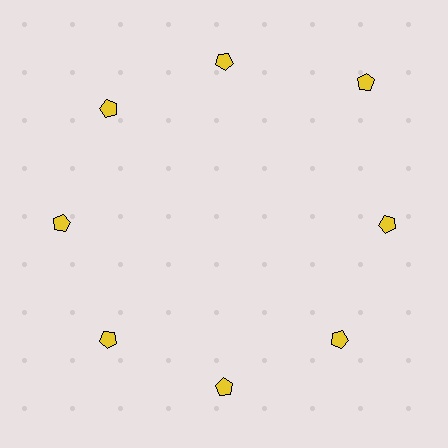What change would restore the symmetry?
The symmetry would be restored by moving it inward, back onto the ring so that all 8 pentagons sit at equal angles and equal distance from the center.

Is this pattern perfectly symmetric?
No. The 8 yellow pentagons are arranged in a ring, but one element near the 2 o'clock position is pushed outward from the center, breaking the 8-fold rotational symmetry.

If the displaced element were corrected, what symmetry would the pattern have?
It would have 8-fold rotational symmetry — the pattern would map onto itself every 45 degrees.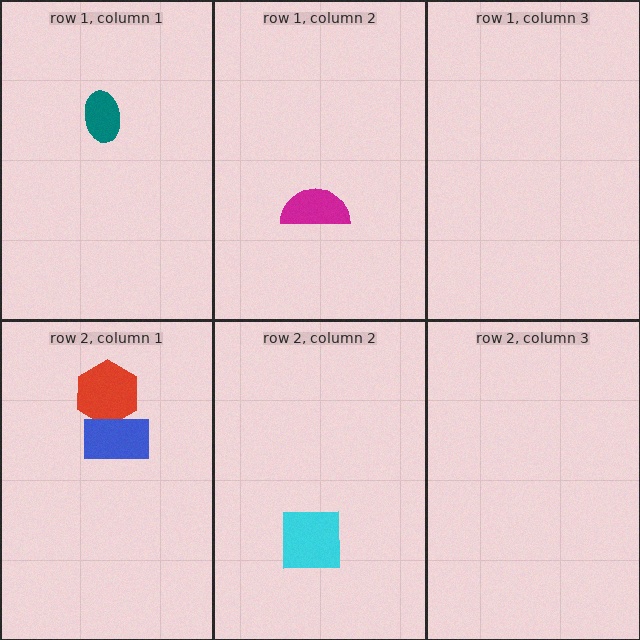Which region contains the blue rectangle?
The row 2, column 1 region.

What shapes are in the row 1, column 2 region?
The magenta semicircle.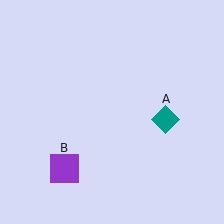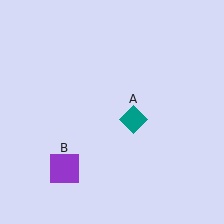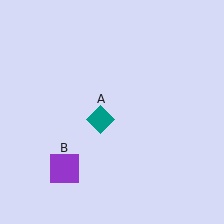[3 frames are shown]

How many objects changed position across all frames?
1 object changed position: teal diamond (object A).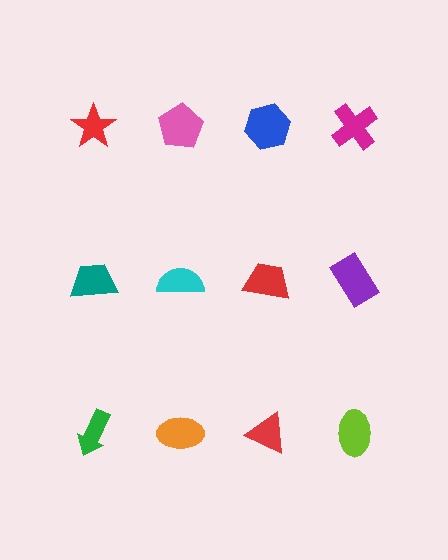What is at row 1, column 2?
A pink pentagon.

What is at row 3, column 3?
A red triangle.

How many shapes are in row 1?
4 shapes.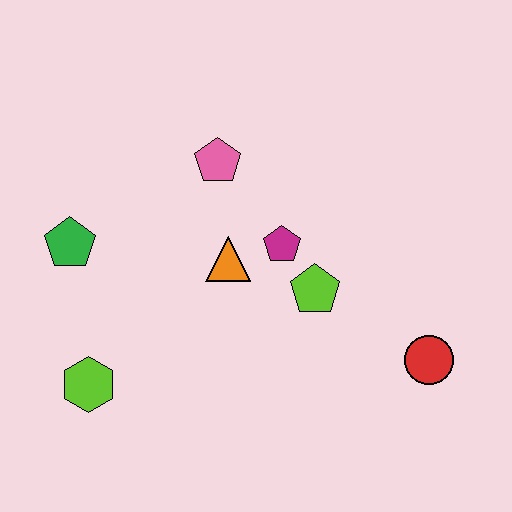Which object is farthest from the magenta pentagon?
The lime hexagon is farthest from the magenta pentagon.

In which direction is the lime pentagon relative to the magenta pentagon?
The lime pentagon is below the magenta pentagon.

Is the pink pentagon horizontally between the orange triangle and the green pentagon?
Yes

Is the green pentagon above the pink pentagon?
No